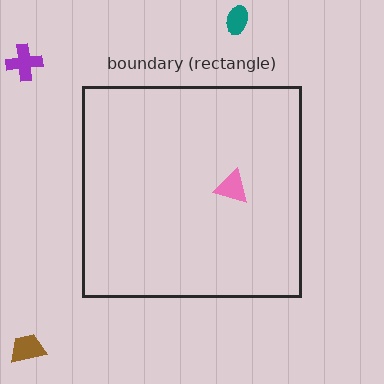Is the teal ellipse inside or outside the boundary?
Outside.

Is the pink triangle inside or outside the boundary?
Inside.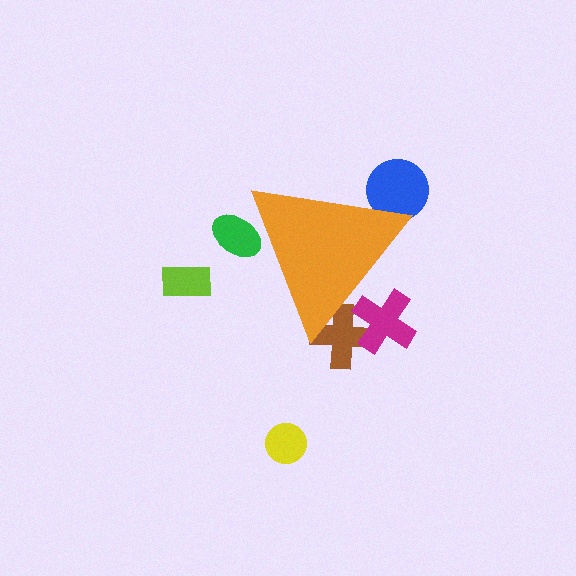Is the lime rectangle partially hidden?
No, the lime rectangle is fully visible.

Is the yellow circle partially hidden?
No, the yellow circle is fully visible.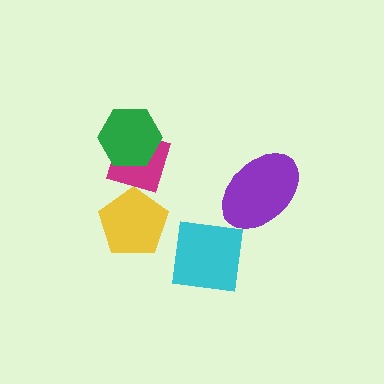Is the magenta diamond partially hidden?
Yes, it is partially covered by another shape.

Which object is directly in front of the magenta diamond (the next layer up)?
The green hexagon is directly in front of the magenta diamond.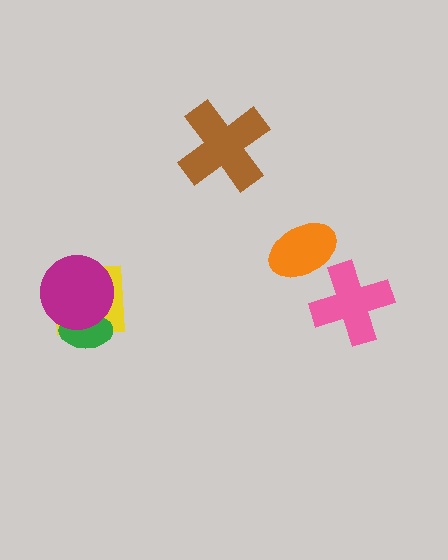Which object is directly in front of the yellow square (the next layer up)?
The green ellipse is directly in front of the yellow square.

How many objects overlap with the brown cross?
0 objects overlap with the brown cross.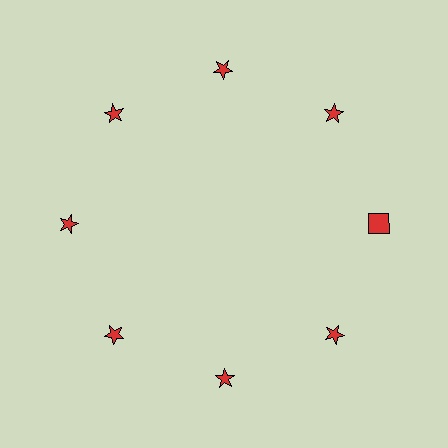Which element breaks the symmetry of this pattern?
The red square at roughly the 3 o'clock position breaks the symmetry. All other shapes are red stars.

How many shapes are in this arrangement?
There are 8 shapes arranged in a ring pattern.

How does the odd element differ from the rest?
It has a different shape: square instead of star.